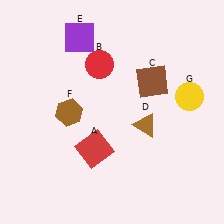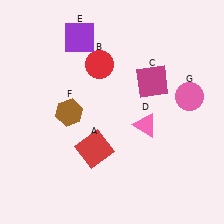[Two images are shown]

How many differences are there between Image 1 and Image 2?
There are 3 differences between the two images.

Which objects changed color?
C changed from brown to magenta. D changed from brown to pink. G changed from yellow to pink.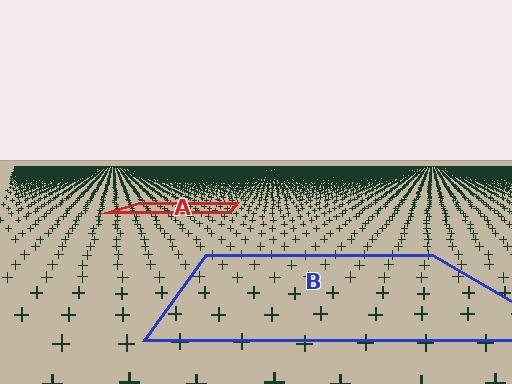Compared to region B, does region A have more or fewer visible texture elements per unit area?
Region A has more texture elements per unit area — they are packed more densely because it is farther away.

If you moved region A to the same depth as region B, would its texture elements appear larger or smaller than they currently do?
They would appear larger. At a closer depth, the same texture elements are projected at a bigger on-screen size.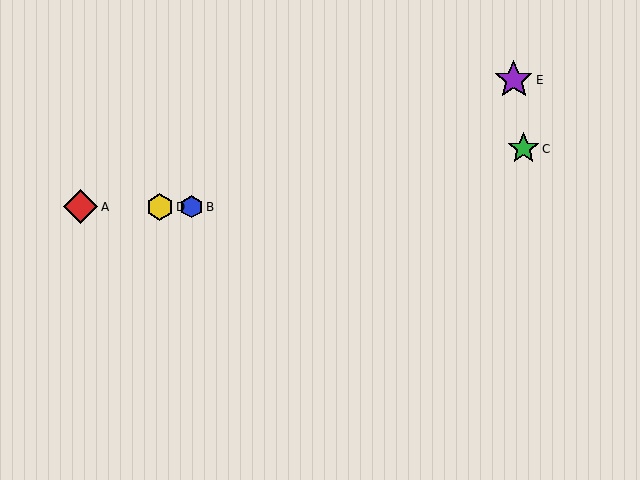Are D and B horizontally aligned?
Yes, both are at y≈207.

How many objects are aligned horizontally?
3 objects (A, B, D) are aligned horizontally.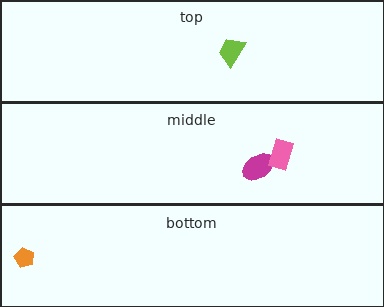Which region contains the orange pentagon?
The bottom region.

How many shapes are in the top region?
1.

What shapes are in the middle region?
The magenta ellipse, the pink rectangle.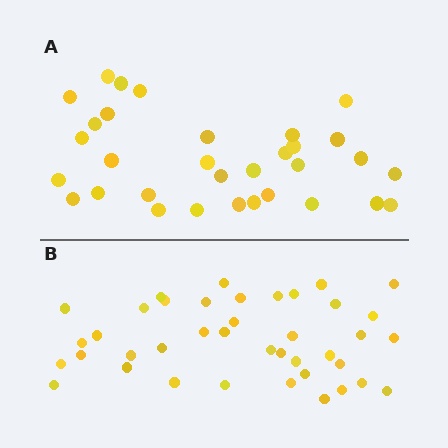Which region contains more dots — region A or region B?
Region B (the bottom region) has more dots.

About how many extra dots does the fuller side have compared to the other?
Region B has roughly 8 or so more dots than region A.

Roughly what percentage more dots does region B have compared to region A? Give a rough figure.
About 25% more.